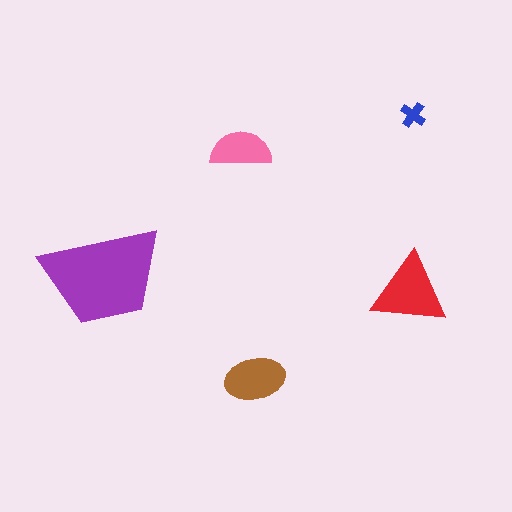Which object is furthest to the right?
The blue cross is rightmost.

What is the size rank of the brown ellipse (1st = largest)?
3rd.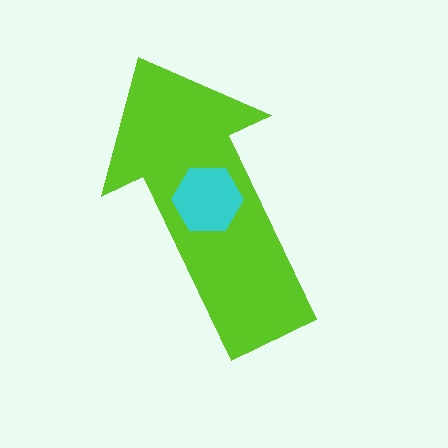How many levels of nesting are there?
2.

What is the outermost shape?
The lime arrow.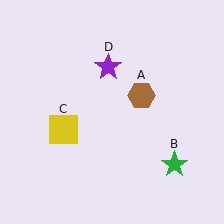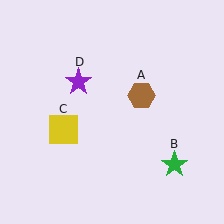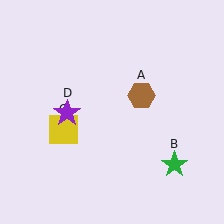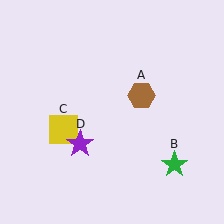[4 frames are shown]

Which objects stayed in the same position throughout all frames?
Brown hexagon (object A) and green star (object B) and yellow square (object C) remained stationary.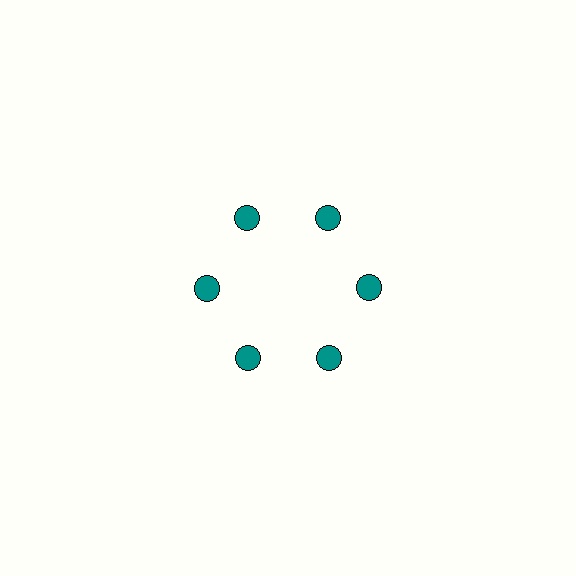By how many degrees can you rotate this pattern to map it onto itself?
The pattern maps onto itself every 60 degrees of rotation.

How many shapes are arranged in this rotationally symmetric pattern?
There are 6 shapes, arranged in 6 groups of 1.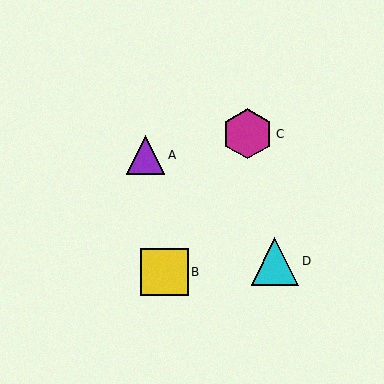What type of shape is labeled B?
Shape B is a yellow square.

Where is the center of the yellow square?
The center of the yellow square is at (164, 272).